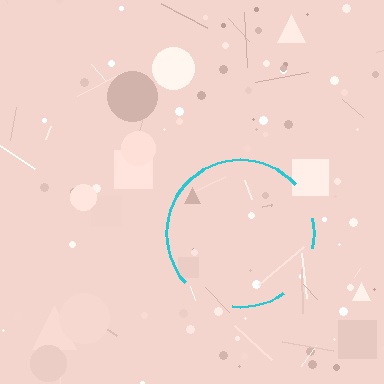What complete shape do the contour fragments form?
The contour fragments form a circle.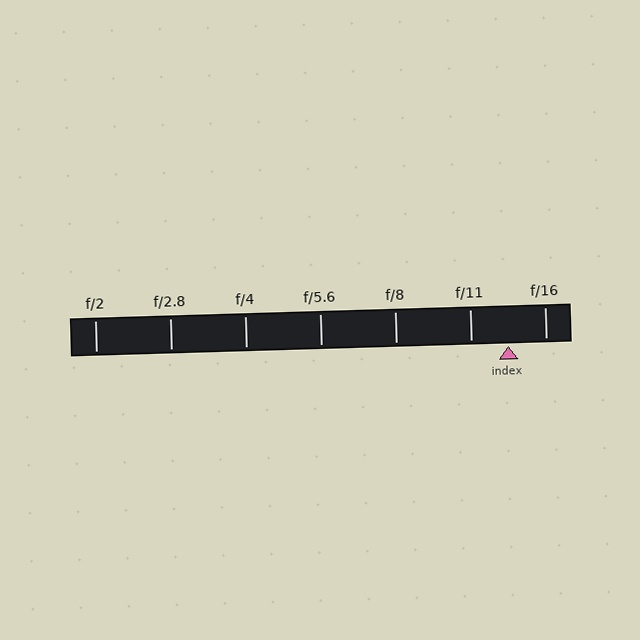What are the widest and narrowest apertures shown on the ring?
The widest aperture shown is f/2 and the narrowest is f/16.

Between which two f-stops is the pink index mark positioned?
The index mark is between f/11 and f/16.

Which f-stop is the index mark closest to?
The index mark is closest to f/16.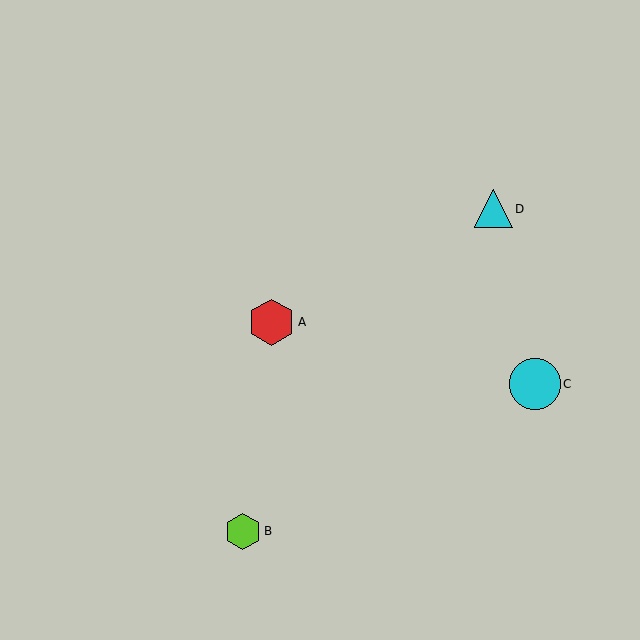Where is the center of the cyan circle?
The center of the cyan circle is at (535, 384).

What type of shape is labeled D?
Shape D is a cyan triangle.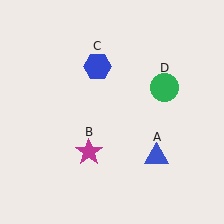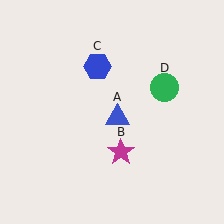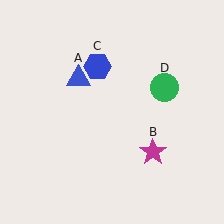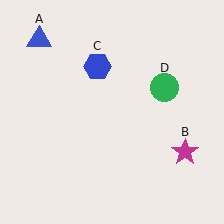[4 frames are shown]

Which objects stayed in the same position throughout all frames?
Blue hexagon (object C) and green circle (object D) remained stationary.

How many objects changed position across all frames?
2 objects changed position: blue triangle (object A), magenta star (object B).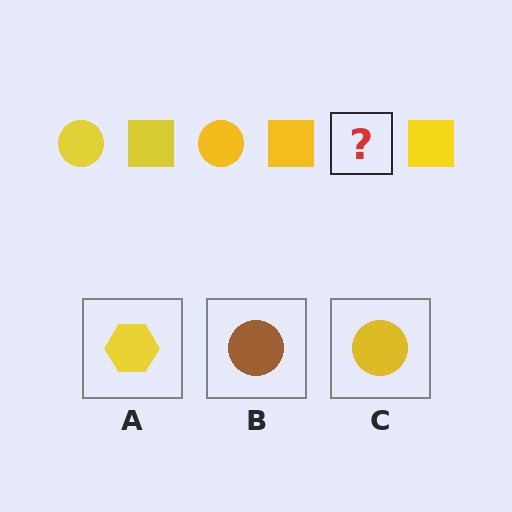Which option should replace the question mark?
Option C.